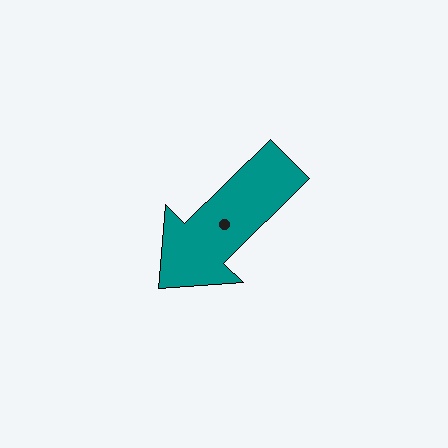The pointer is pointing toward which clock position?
Roughly 8 o'clock.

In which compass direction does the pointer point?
Southwest.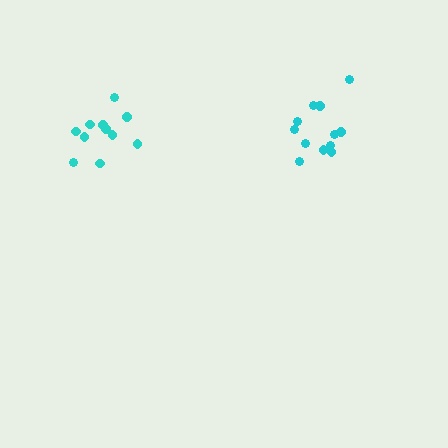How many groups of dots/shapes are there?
There are 2 groups.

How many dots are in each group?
Group 1: 12 dots, Group 2: 11 dots (23 total).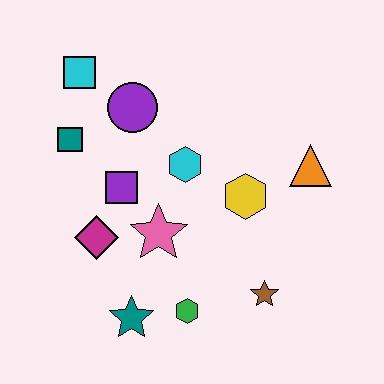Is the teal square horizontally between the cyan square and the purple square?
No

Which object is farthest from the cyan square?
The brown star is farthest from the cyan square.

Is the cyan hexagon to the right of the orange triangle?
No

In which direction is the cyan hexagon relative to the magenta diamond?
The cyan hexagon is to the right of the magenta diamond.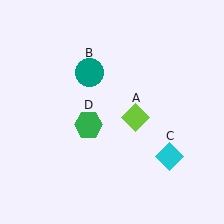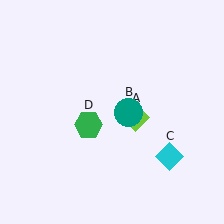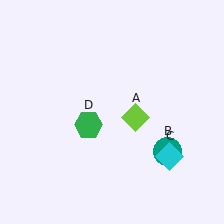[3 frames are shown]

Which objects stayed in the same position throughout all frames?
Lime diamond (object A) and cyan diamond (object C) and green hexagon (object D) remained stationary.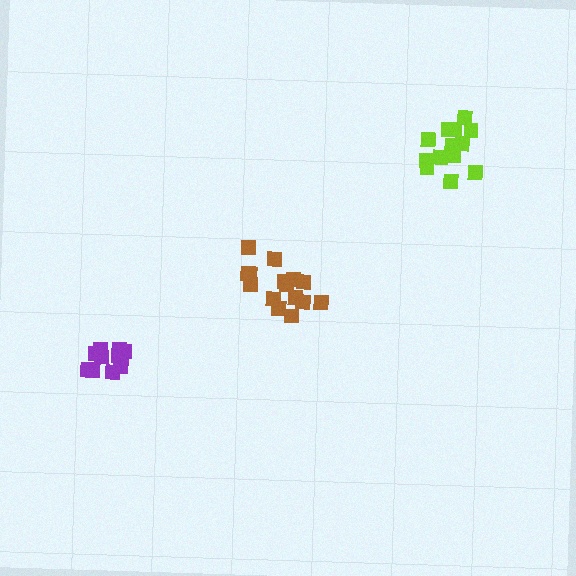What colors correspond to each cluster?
The clusters are colored: purple, brown, lime.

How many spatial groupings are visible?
There are 3 spatial groupings.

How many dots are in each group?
Group 1: 11 dots, Group 2: 15 dots, Group 3: 13 dots (39 total).